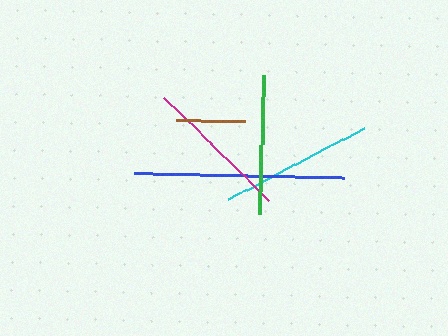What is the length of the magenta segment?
The magenta segment is approximately 147 pixels long.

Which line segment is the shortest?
The brown line is the shortest at approximately 69 pixels.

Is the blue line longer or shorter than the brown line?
The blue line is longer than the brown line.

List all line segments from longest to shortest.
From longest to shortest: blue, cyan, magenta, green, brown.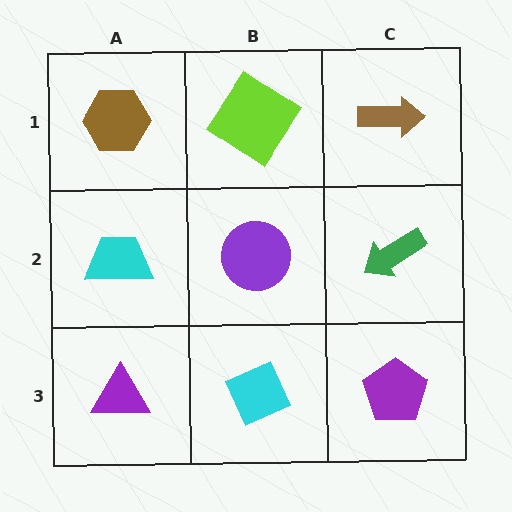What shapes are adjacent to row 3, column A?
A cyan trapezoid (row 2, column A), a cyan diamond (row 3, column B).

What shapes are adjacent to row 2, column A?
A brown hexagon (row 1, column A), a purple triangle (row 3, column A), a purple circle (row 2, column B).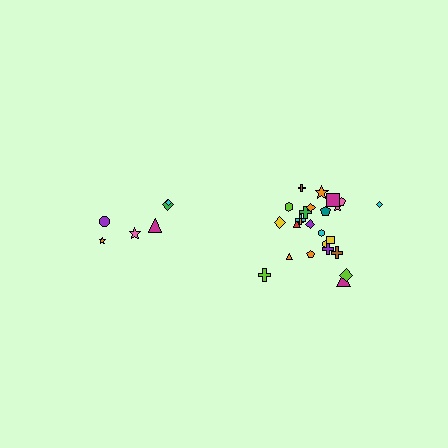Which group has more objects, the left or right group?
The right group.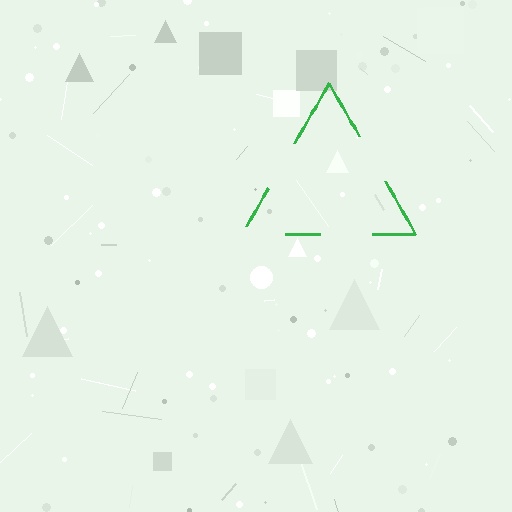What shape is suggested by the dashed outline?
The dashed outline suggests a triangle.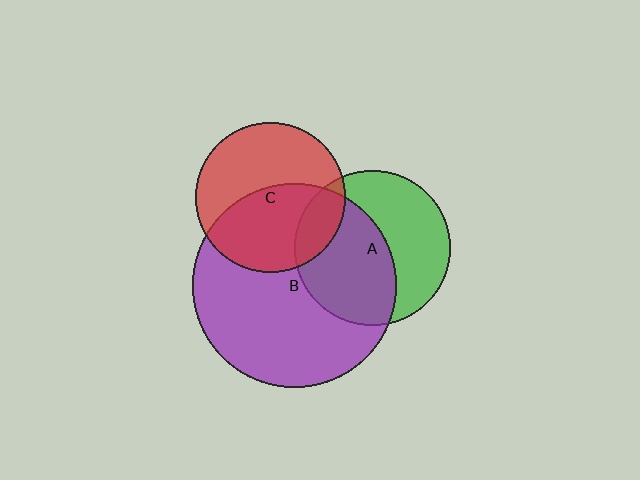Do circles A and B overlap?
Yes.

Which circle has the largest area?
Circle B (purple).